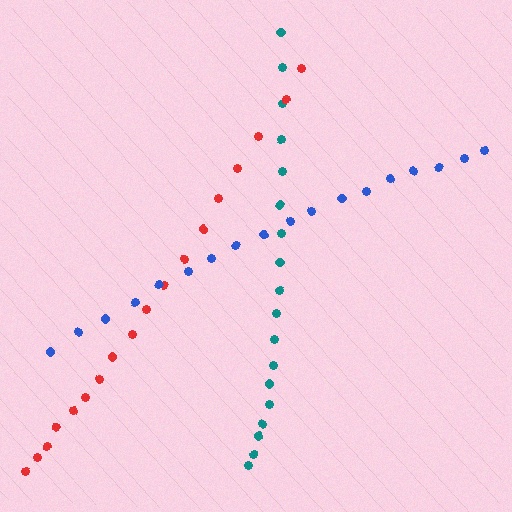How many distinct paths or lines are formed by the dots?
There are 3 distinct paths.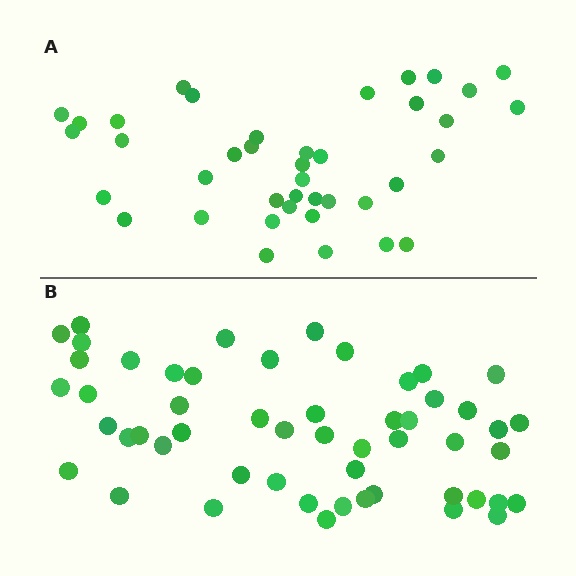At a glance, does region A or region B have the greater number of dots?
Region B (the bottom region) has more dots.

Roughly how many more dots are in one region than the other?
Region B has approximately 15 more dots than region A.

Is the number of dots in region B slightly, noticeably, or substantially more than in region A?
Region B has noticeably more, but not dramatically so. The ratio is roughly 1.3 to 1.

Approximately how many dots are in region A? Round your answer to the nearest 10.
About 40 dots.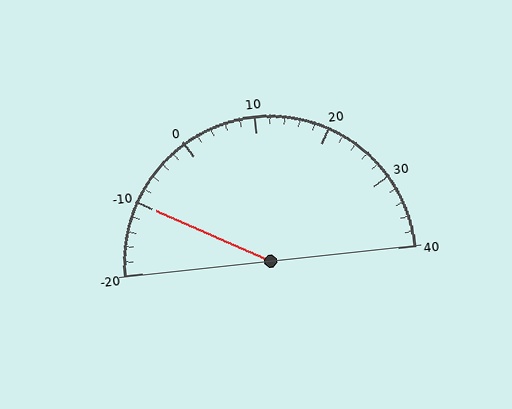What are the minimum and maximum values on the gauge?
The gauge ranges from -20 to 40.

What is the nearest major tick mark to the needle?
The nearest major tick mark is -10.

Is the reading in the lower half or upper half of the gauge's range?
The reading is in the lower half of the range (-20 to 40).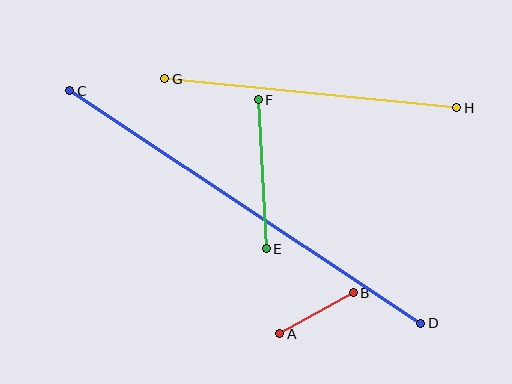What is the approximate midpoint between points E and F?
The midpoint is at approximately (262, 174) pixels.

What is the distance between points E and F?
The distance is approximately 149 pixels.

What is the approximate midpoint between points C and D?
The midpoint is at approximately (245, 207) pixels.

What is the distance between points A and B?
The distance is approximately 84 pixels.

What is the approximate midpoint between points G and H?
The midpoint is at approximately (311, 93) pixels.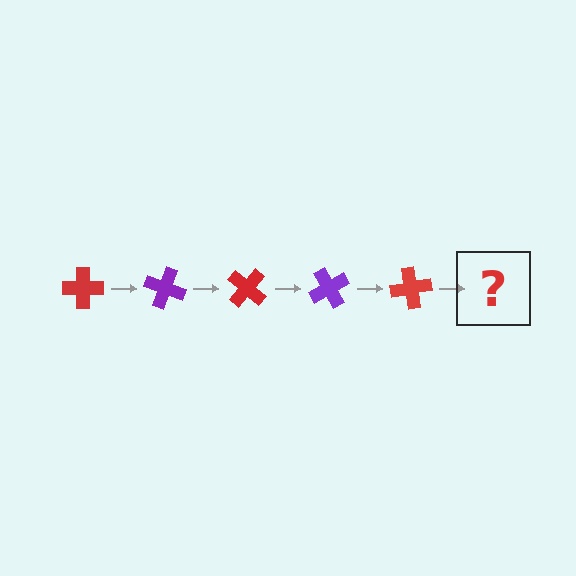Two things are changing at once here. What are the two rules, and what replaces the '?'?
The two rules are that it rotates 20 degrees each step and the color cycles through red and purple. The '?' should be a purple cross, rotated 100 degrees from the start.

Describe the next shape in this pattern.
It should be a purple cross, rotated 100 degrees from the start.